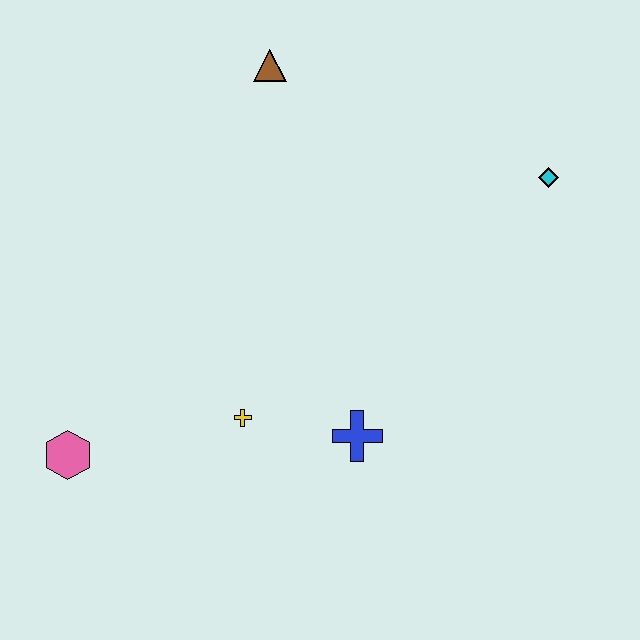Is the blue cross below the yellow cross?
Yes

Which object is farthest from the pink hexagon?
The cyan diamond is farthest from the pink hexagon.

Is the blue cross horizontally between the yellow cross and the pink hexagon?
No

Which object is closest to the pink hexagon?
The yellow cross is closest to the pink hexagon.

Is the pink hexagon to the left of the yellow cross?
Yes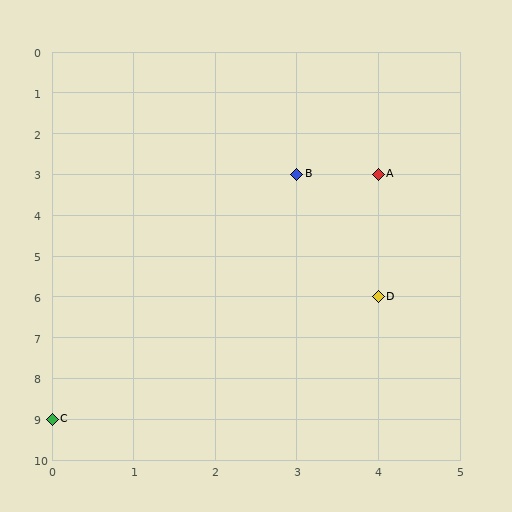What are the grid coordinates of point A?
Point A is at grid coordinates (4, 3).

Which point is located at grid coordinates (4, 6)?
Point D is at (4, 6).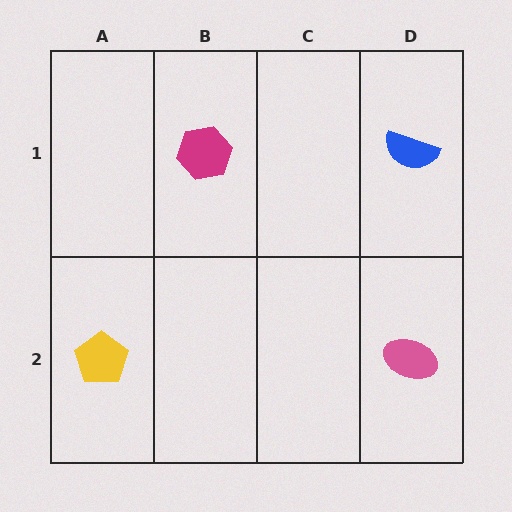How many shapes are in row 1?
2 shapes.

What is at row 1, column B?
A magenta hexagon.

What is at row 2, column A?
A yellow pentagon.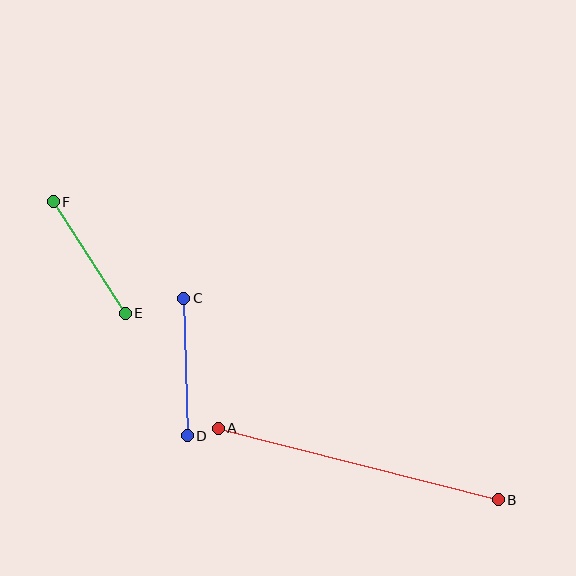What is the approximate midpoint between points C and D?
The midpoint is at approximately (186, 367) pixels.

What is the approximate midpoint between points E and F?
The midpoint is at approximately (89, 257) pixels.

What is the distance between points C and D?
The distance is approximately 138 pixels.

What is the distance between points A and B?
The distance is approximately 289 pixels.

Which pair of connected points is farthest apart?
Points A and B are farthest apart.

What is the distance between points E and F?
The distance is approximately 133 pixels.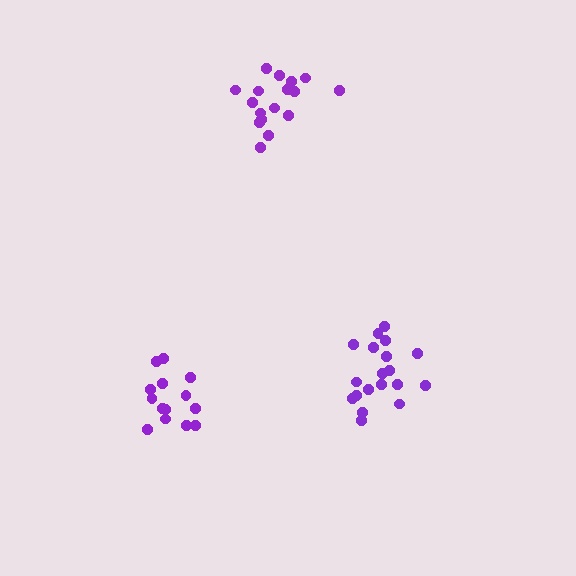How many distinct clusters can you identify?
There are 3 distinct clusters.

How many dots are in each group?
Group 1: 14 dots, Group 2: 19 dots, Group 3: 17 dots (50 total).